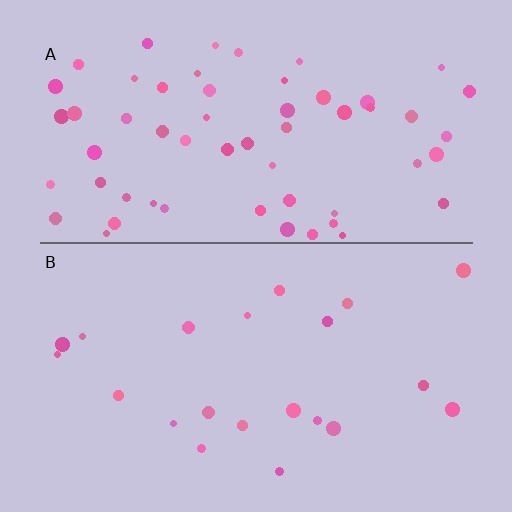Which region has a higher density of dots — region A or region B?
A (the top).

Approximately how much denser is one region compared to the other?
Approximately 2.8× — region A over region B.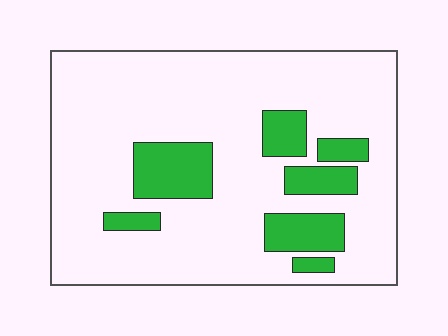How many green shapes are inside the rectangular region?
7.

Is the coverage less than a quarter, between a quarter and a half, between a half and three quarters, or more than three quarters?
Less than a quarter.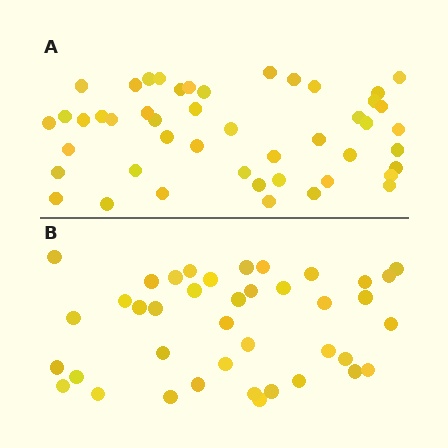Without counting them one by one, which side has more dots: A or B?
Region A (the top region) has more dots.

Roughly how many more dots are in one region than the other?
Region A has roughly 8 or so more dots than region B.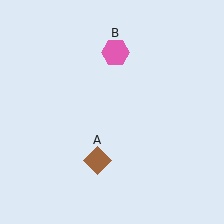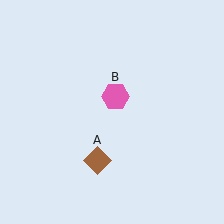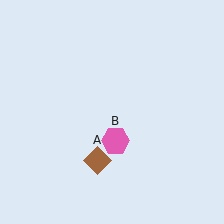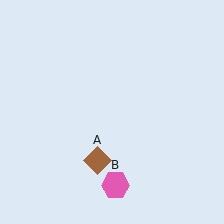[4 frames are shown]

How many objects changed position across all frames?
1 object changed position: pink hexagon (object B).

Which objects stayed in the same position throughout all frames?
Brown diamond (object A) remained stationary.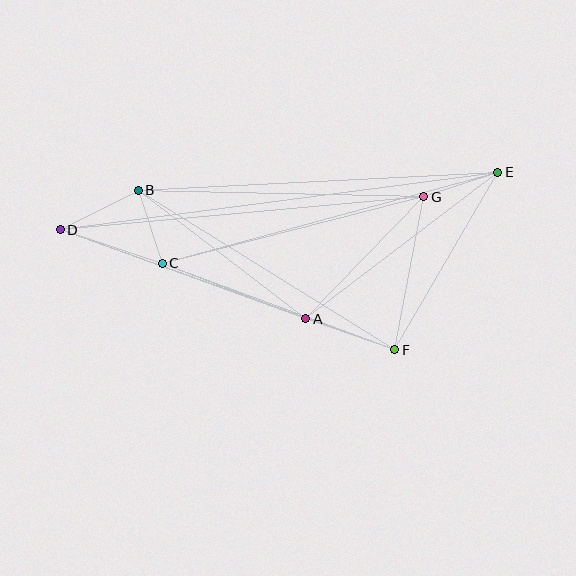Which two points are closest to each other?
Points B and C are closest to each other.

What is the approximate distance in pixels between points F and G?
The distance between F and G is approximately 156 pixels.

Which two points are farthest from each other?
Points D and E are farthest from each other.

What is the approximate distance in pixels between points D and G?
The distance between D and G is approximately 365 pixels.